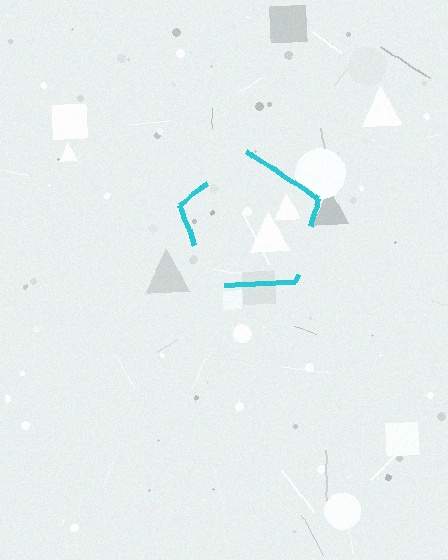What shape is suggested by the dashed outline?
The dashed outline suggests a pentagon.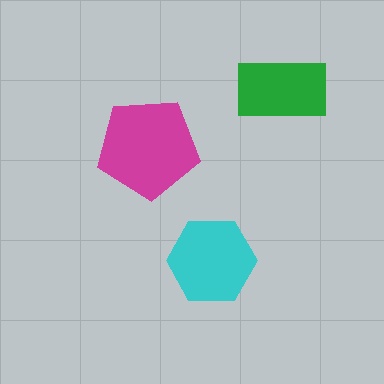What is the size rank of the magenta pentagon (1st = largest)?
1st.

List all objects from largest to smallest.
The magenta pentagon, the cyan hexagon, the green rectangle.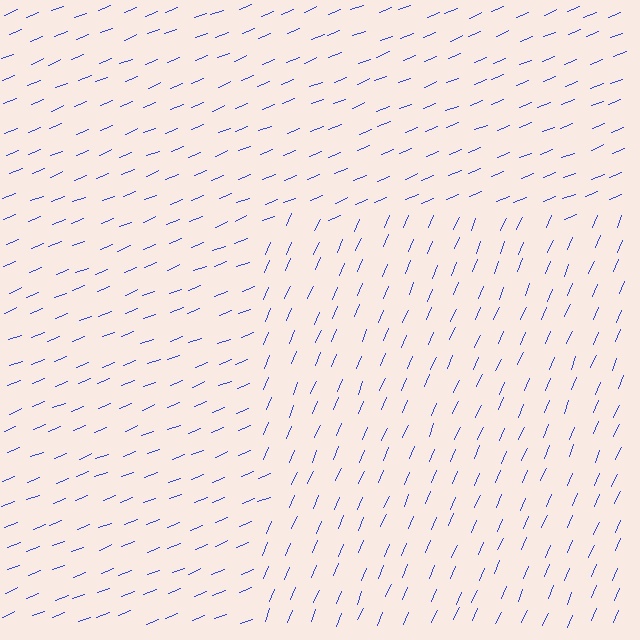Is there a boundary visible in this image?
Yes, there is a texture boundary formed by a change in line orientation.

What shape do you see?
I see a rectangle.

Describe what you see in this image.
The image is filled with small blue line segments. A rectangle region in the image has lines oriented differently from the surrounding lines, creating a visible texture boundary.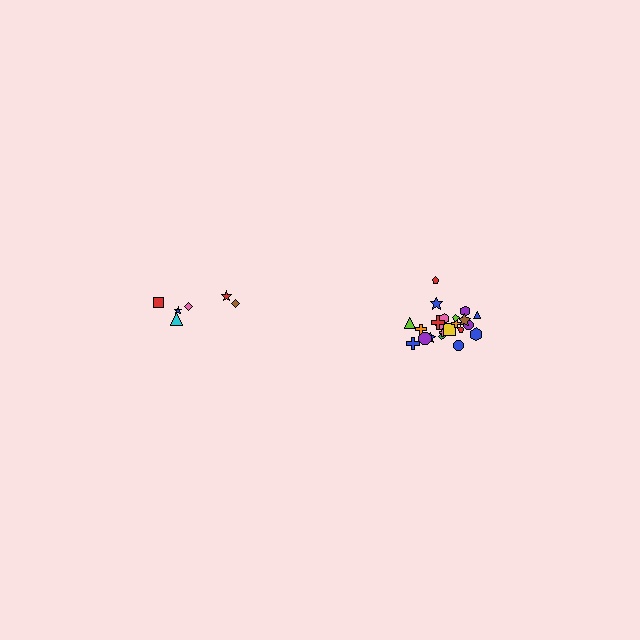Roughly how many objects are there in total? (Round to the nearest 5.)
Roughly 30 objects in total.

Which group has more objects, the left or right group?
The right group.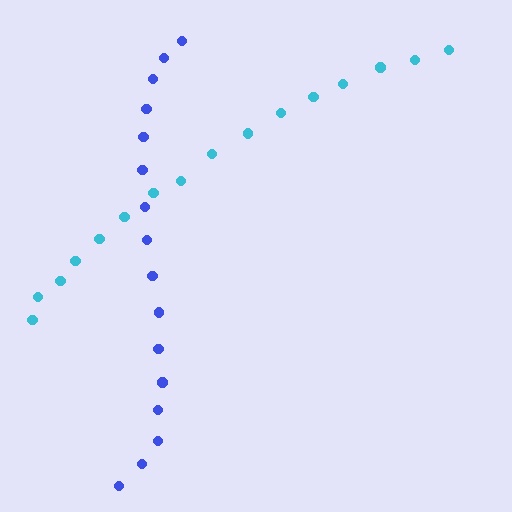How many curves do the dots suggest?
There are 2 distinct paths.